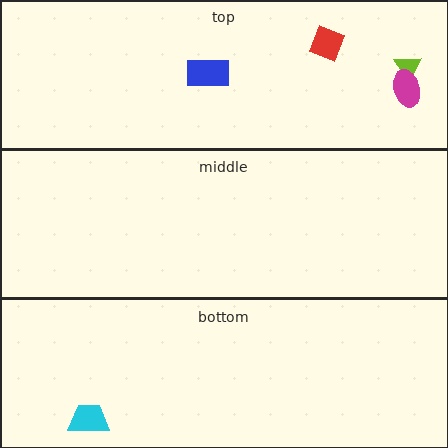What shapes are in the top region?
The red diamond, the lime triangle, the magenta ellipse, the blue rectangle.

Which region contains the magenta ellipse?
The top region.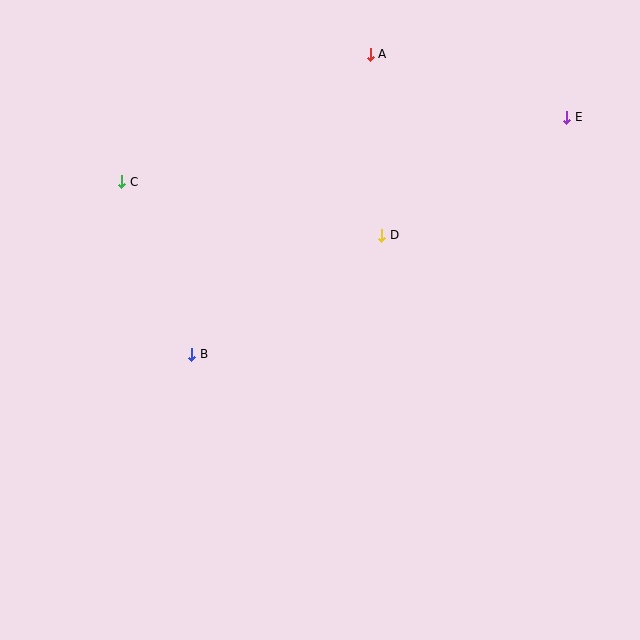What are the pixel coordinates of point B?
Point B is at (192, 354).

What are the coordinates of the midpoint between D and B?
The midpoint between D and B is at (287, 295).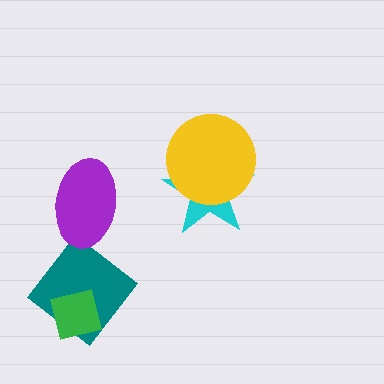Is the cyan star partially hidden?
Yes, it is partially covered by another shape.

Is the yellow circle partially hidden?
No, no other shape covers it.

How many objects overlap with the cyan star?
1 object overlaps with the cyan star.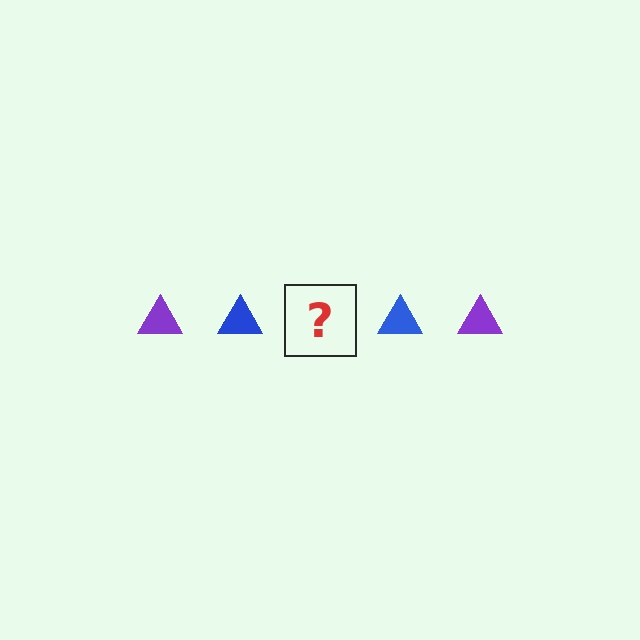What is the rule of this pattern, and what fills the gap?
The rule is that the pattern cycles through purple, blue triangles. The gap should be filled with a purple triangle.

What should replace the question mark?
The question mark should be replaced with a purple triangle.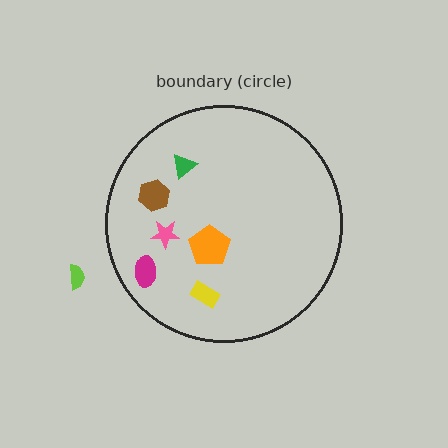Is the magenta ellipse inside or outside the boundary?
Inside.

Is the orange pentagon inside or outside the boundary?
Inside.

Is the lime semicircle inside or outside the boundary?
Outside.